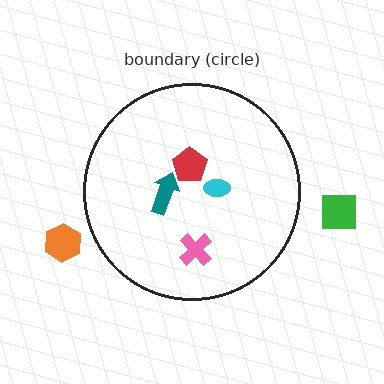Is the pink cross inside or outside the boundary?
Inside.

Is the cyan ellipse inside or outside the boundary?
Inside.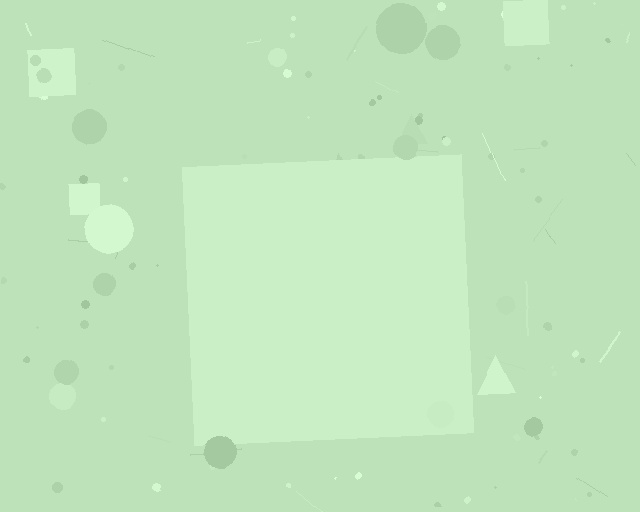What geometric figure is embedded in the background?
A square is embedded in the background.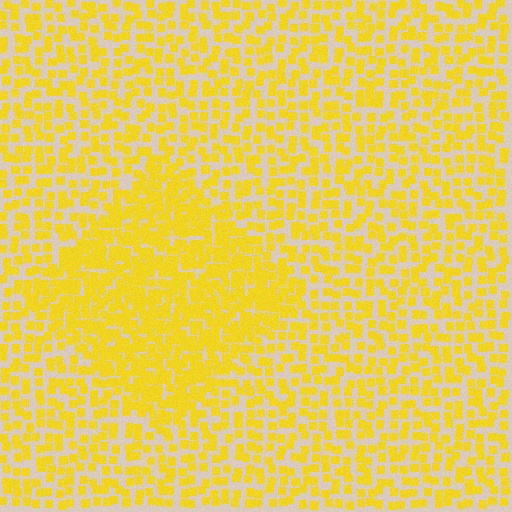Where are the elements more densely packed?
The elements are more densely packed inside the diamond boundary.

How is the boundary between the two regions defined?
The boundary is defined by a change in element density (approximately 1.8x ratio). All elements are the same color, size, and shape.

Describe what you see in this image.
The image contains small yellow elements arranged at two different densities. A diamond-shaped region is visible where the elements are more densely packed than the surrounding area.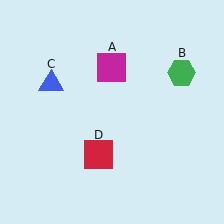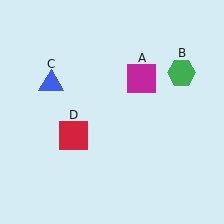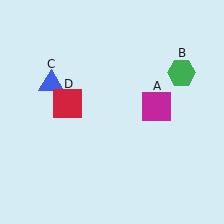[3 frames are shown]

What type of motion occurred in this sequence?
The magenta square (object A), red square (object D) rotated clockwise around the center of the scene.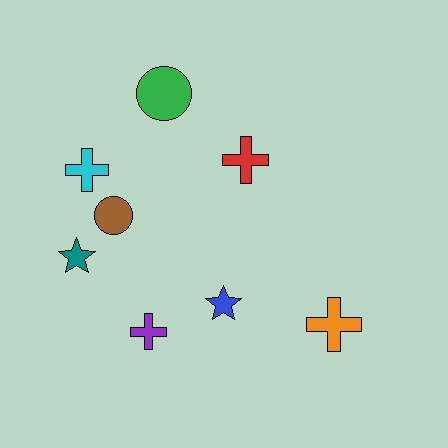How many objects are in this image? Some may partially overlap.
There are 8 objects.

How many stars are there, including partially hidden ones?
There are 2 stars.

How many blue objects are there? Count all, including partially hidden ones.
There is 1 blue object.